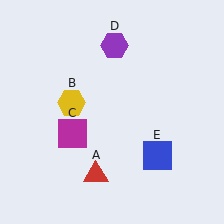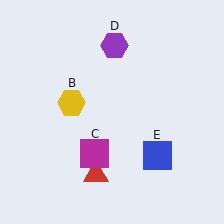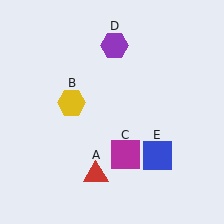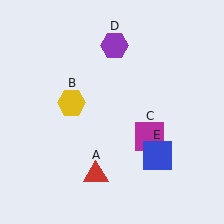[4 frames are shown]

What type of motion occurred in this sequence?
The magenta square (object C) rotated counterclockwise around the center of the scene.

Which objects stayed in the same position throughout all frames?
Red triangle (object A) and yellow hexagon (object B) and purple hexagon (object D) and blue square (object E) remained stationary.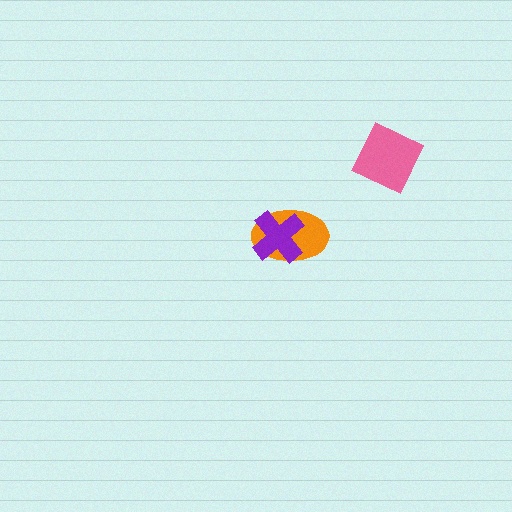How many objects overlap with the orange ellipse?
1 object overlaps with the orange ellipse.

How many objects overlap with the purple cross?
1 object overlaps with the purple cross.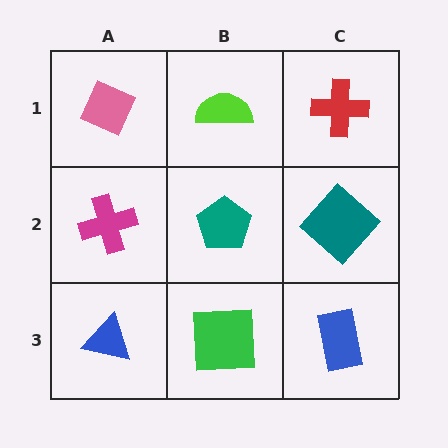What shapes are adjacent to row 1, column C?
A teal diamond (row 2, column C), a lime semicircle (row 1, column B).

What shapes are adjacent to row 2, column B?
A lime semicircle (row 1, column B), a green square (row 3, column B), a magenta cross (row 2, column A), a teal diamond (row 2, column C).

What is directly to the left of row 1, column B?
A pink diamond.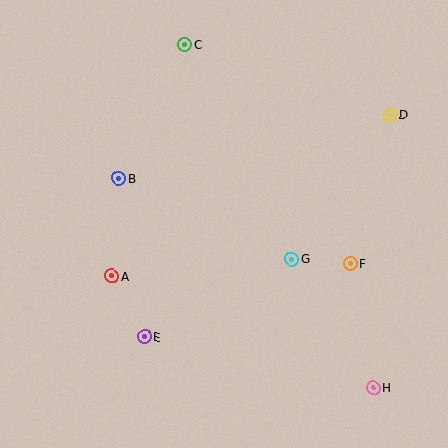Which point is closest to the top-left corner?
Point C is closest to the top-left corner.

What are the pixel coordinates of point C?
Point C is at (185, 45).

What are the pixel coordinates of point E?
Point E is at (144, 337).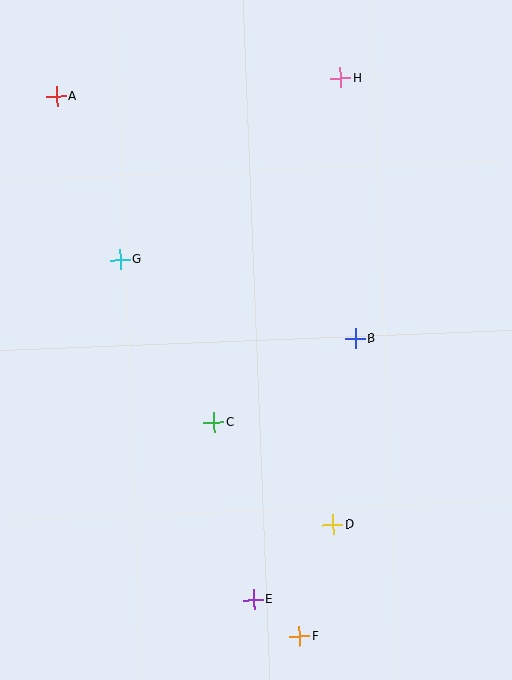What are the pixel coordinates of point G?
Point G is at (120, 260).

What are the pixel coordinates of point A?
Point A is at (57, 96).